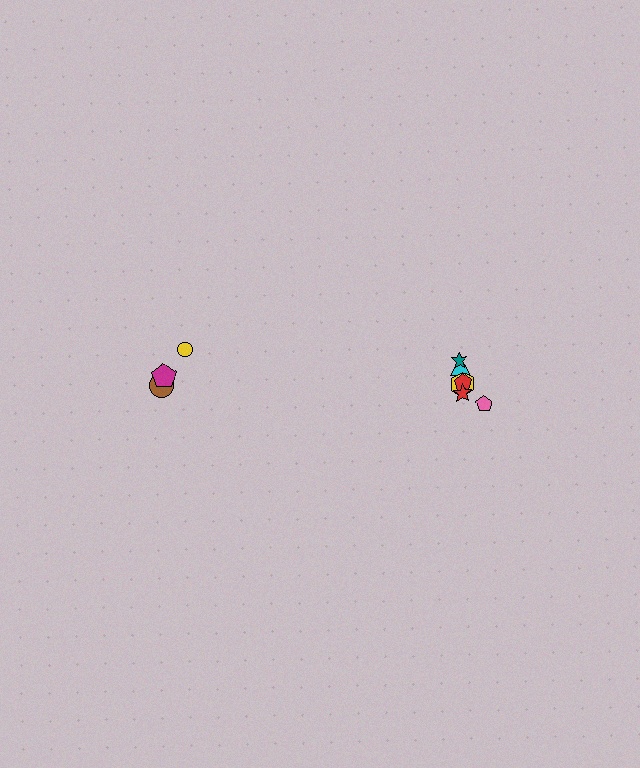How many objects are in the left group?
There are 3 objects.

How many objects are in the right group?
There are 6 objects.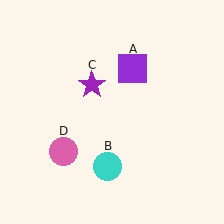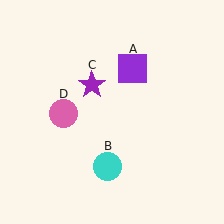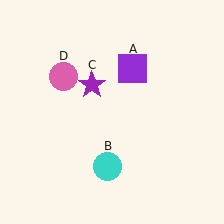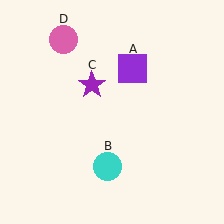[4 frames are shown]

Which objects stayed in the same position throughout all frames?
Purple square (object A) and cyan circle (object B) and purple star (object C) remained stationary.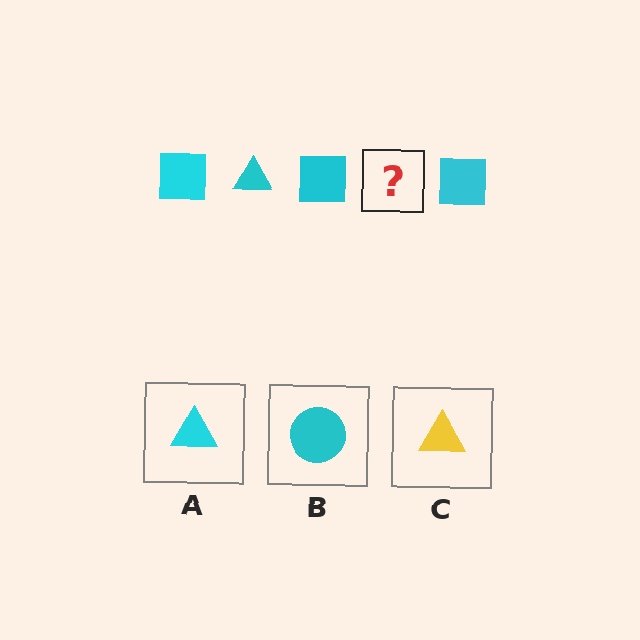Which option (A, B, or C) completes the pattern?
A.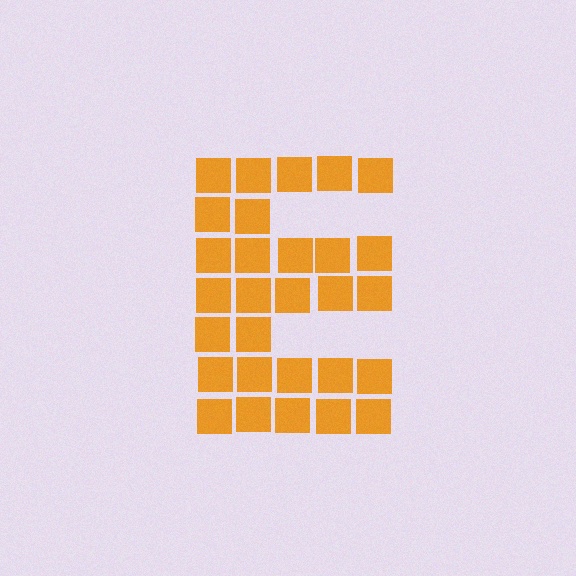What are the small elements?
The small elements are squares.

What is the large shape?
The large shape is the letter E.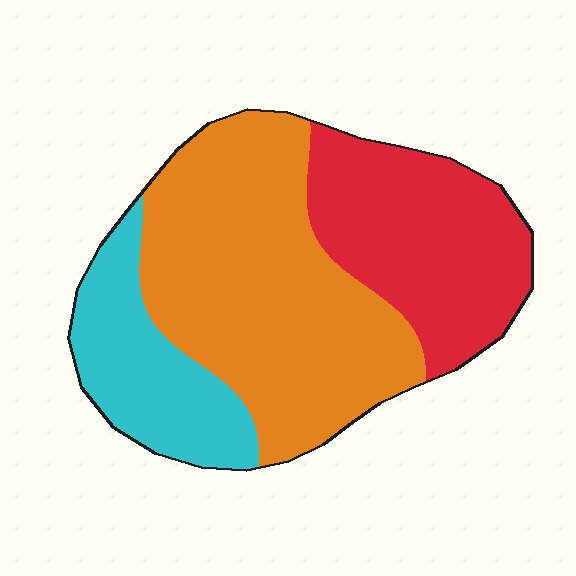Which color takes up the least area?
Cyan, at roughly 20%.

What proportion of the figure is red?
Red takes up about one third (1/3) of the figure.